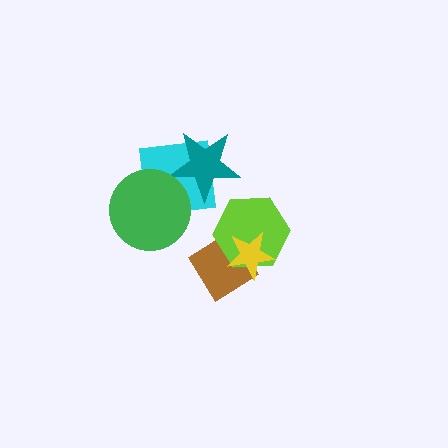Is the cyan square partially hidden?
Yes, it is partially covered by another shape.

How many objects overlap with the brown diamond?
2 objects overlap with the brown diamond.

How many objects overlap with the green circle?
1 object overlaps with the green circle.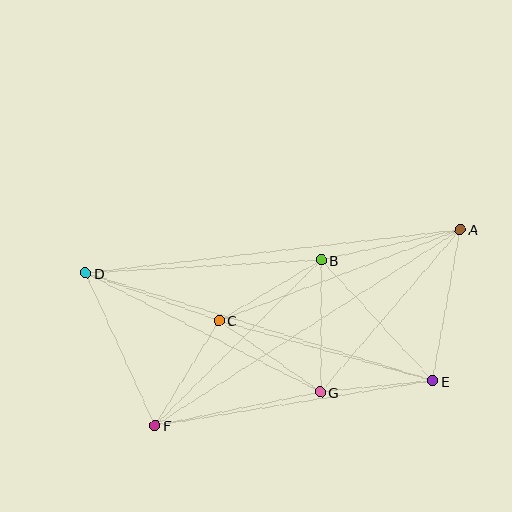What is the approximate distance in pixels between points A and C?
The distance between A and C is approximately 258 pixels.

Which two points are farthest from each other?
Points A and D are farthest from each other.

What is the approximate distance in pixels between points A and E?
The distance between A and E is approximately 154 pixels.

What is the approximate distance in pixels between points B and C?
The distance between B and C is approximately 119 pixels.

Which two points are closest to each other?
Points E and G are closest to each other.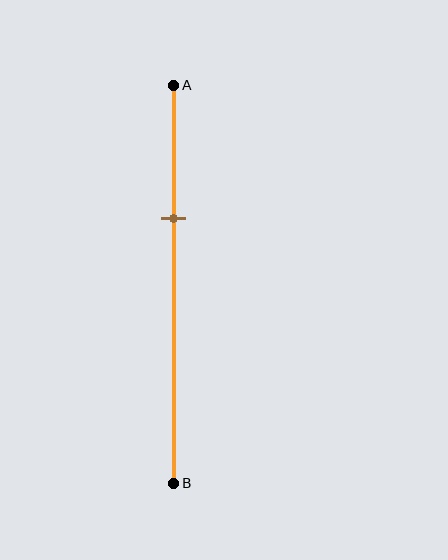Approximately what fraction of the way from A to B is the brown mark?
The brown mark is approximately 35% of the way from A to B.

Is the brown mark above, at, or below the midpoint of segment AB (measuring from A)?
The brown mark is above the midpoint of segment AB.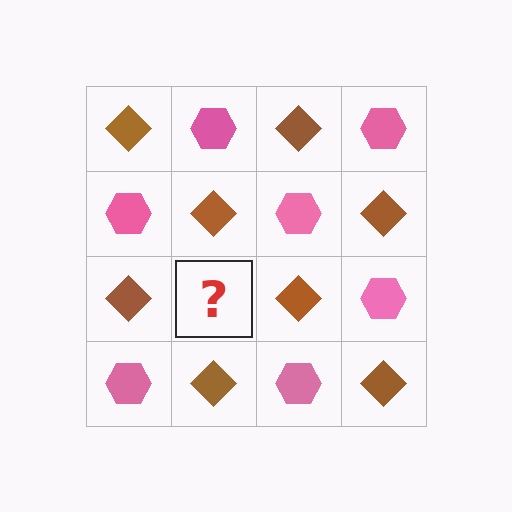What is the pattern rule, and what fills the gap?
The rule is that it alternates brown diamond and pink hexagon in a checkerboard pattern. The gap should be filled with a pink hexagon.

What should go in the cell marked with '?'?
The missing cell should contain a pink hexagon.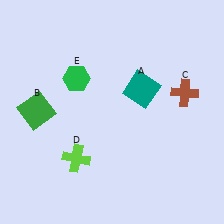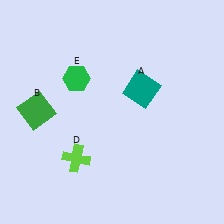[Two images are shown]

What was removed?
The brown cross (C) was removed in Image 2.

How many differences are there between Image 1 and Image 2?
There is 1 difference between the two images.